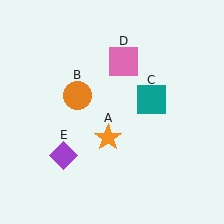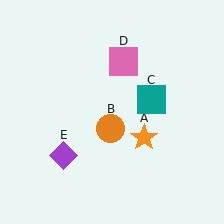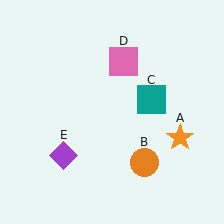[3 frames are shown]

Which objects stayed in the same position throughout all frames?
Teal square (object C) and pink square (object D) and purple diamond (object E) remained stationary.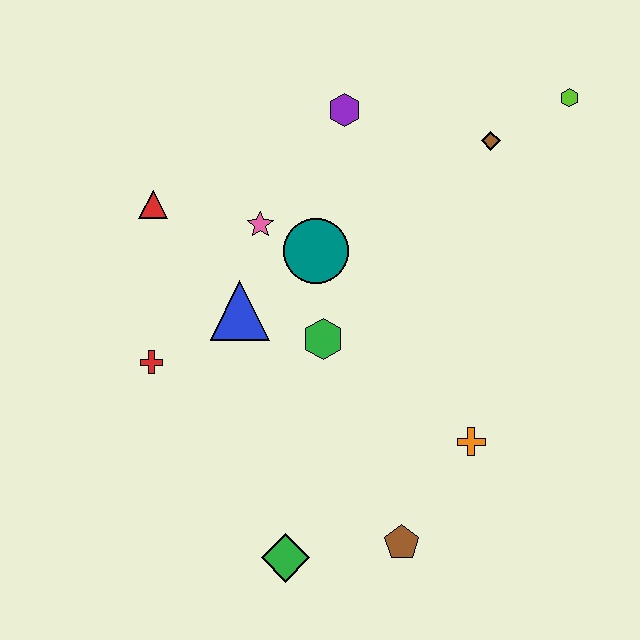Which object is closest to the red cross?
The blue triangle is closest to the red cross.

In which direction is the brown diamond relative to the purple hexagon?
The brown diamond is to the right of the purple hexagon.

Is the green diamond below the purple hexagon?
Yes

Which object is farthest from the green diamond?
The lime hexagon is farthest from the green diamond.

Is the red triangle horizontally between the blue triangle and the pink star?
No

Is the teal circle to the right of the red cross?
Yes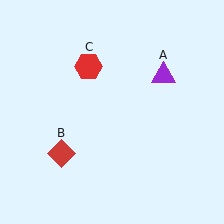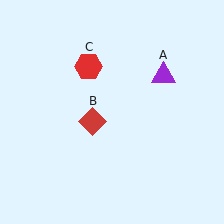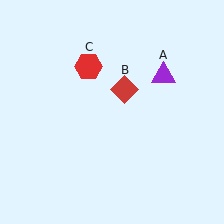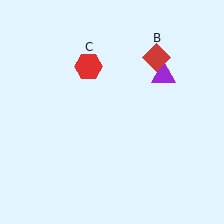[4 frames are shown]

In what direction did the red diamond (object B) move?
The red diamond (object B) moved up and to the right.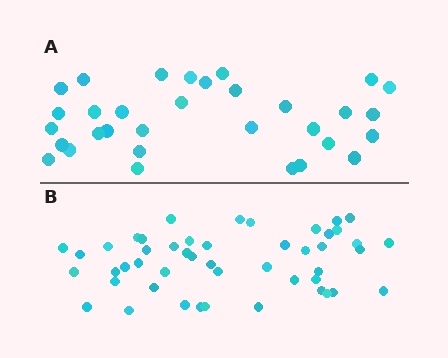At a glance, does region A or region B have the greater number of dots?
Region B (the bottom region) has more dots.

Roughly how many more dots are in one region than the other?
Region B has approximately 15 more dots than region A.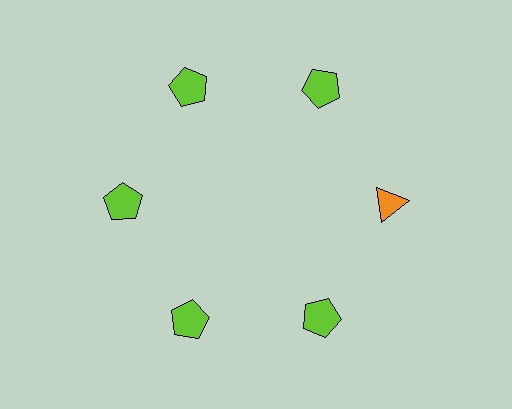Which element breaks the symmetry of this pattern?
The orange triangle at roughly the 3 o'clock position breaks the symmetry. All other shapes are lime pentagons.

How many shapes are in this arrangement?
There are 6 shapes arranged in a ring pattern.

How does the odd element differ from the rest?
It differs in both color (orange instead of lime) and shape (triangle instead of pentagon).